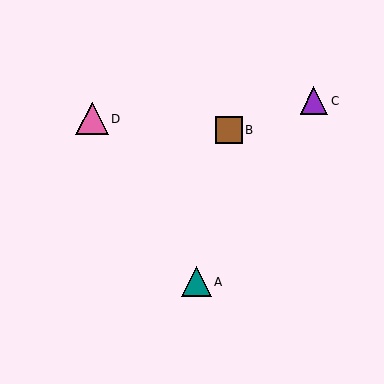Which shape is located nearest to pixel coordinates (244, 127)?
The brown square (labeled B) at (229, 130) is nearest to that location.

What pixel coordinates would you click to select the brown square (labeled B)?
Click at (229, 130) to select the brown square B.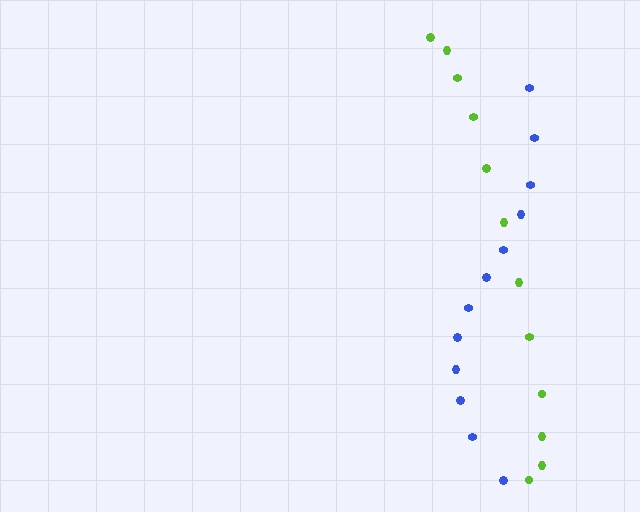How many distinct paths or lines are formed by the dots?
There are 2 distinct paths.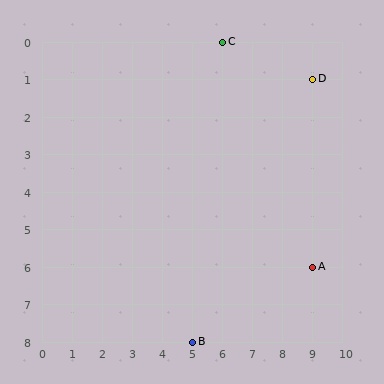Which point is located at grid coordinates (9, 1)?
Point D is at (9, 1).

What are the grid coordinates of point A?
Point A is at grid coordinates (9, 6).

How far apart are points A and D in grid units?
Points A and D are 5 rows apart.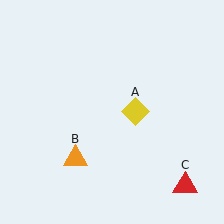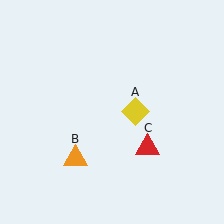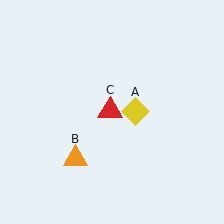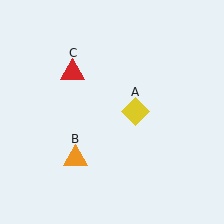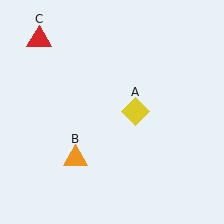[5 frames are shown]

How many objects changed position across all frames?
1 object changed position: red triangle (object C).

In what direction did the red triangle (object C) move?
The red triangle (object C) moved up and to the left.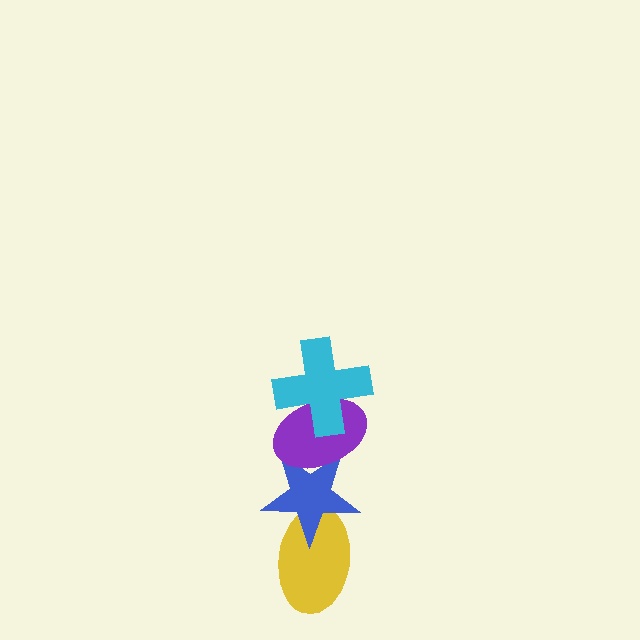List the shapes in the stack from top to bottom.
From top to bottom: the cyan cross, the purple ellipse, the blue star, the yellow ellipse.